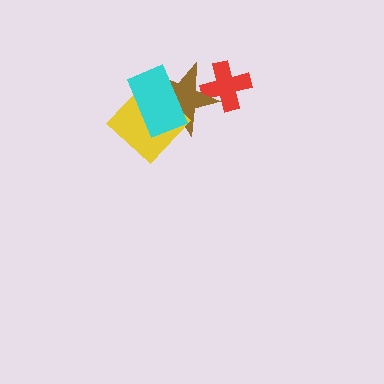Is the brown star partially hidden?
Yes, it is partially covered by another shape.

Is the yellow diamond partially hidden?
Yes, it is partially covered by another shape.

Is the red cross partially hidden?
Yes, it is partially covered by another shape.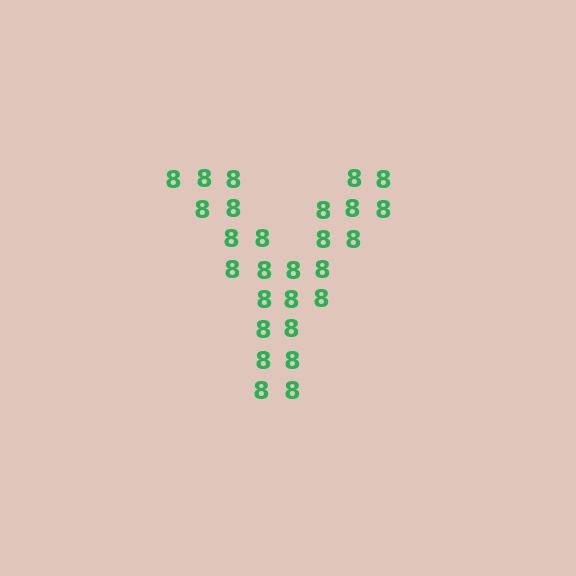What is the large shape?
The large shape is the letter Y.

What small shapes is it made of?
It is made of small digit 8's.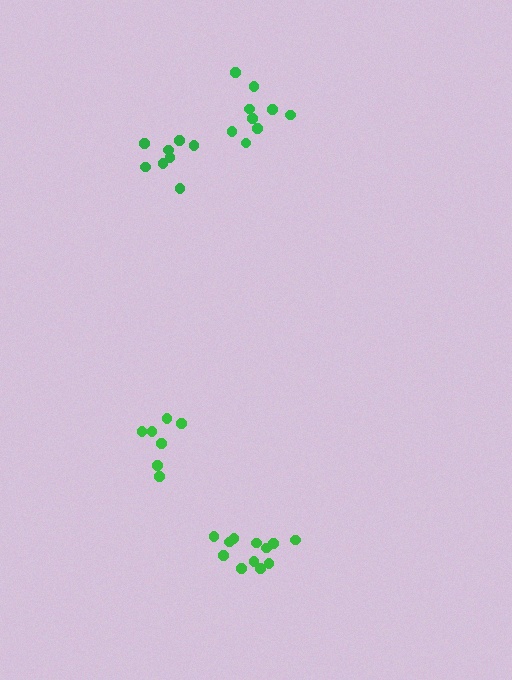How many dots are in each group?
Group 1: 9 dots, Group 2: 12 dots, Group 3: 8 dots, Group 4: 7 dots (36 total).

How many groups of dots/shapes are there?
There are 4 groups.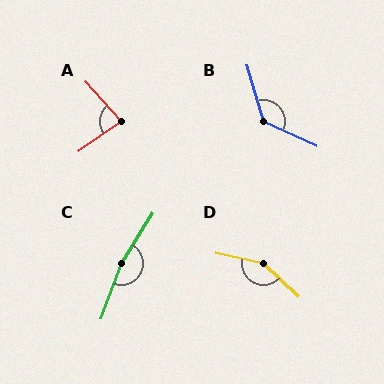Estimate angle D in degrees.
Approximately 150 degrees.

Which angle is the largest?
C, at approximately 168 degrees.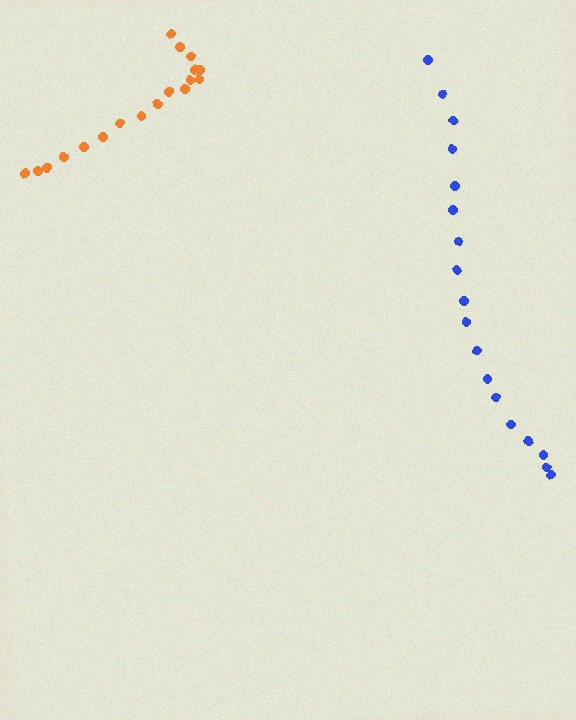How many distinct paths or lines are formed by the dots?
There are 2 distinct paths.